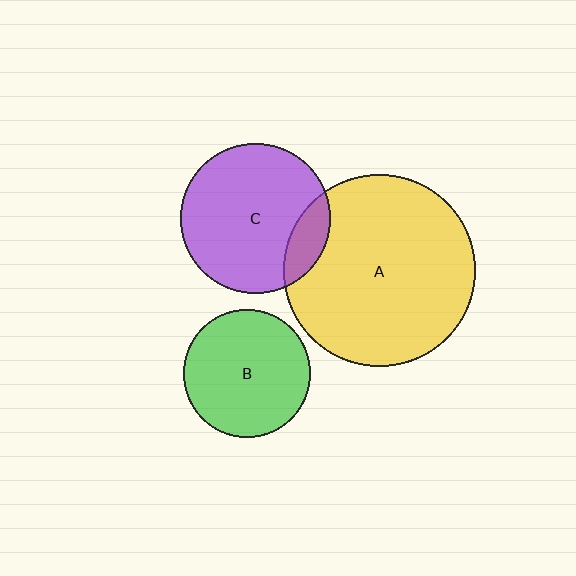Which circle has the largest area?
Circle A (yellow).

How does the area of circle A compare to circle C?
Approximately 1.7 times.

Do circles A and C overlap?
Yes.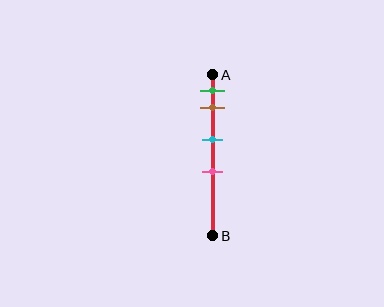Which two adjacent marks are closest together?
The green and brown marks are the closest adjacent pair.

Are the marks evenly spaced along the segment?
No, the marks are not evenly spaced.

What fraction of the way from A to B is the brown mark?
The brown mark is approximately 20% (0.2) of the way from A to B.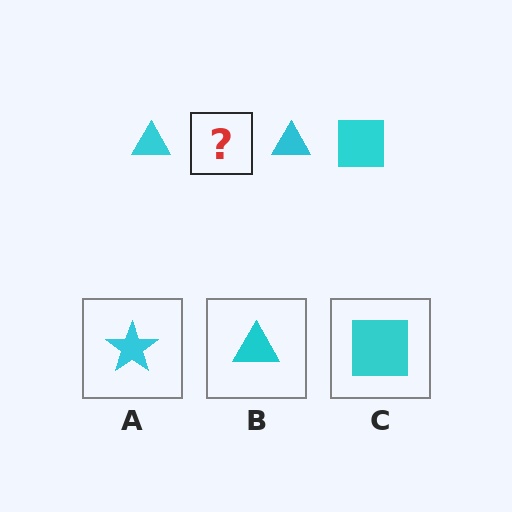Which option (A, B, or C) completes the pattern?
C.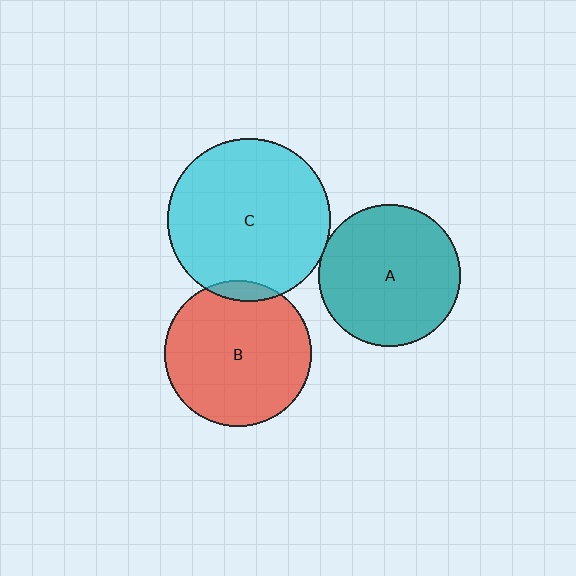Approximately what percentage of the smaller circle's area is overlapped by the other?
Approximately 5%.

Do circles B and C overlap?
Yes.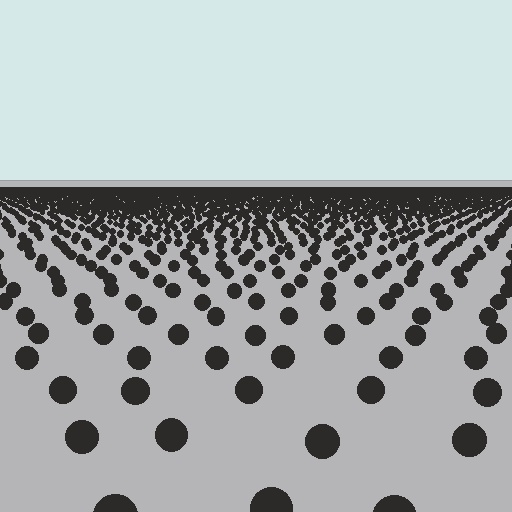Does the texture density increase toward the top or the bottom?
Density increases toward the top.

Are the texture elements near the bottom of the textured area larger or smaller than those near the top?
Larger. Near the bottom, elements are closer to the viewer and appear at a bigger on-screen size.